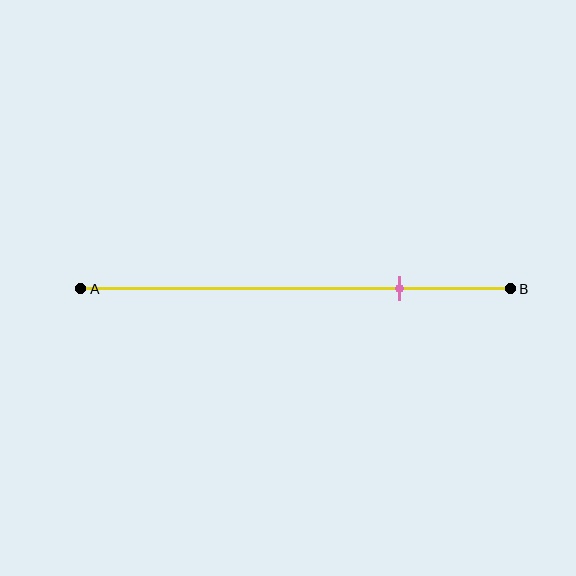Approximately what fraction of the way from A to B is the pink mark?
The pink mark is approximately 75% of the way from A to B.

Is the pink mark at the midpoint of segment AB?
No, the mark is at about 75% from A, not at the 50% midpoint.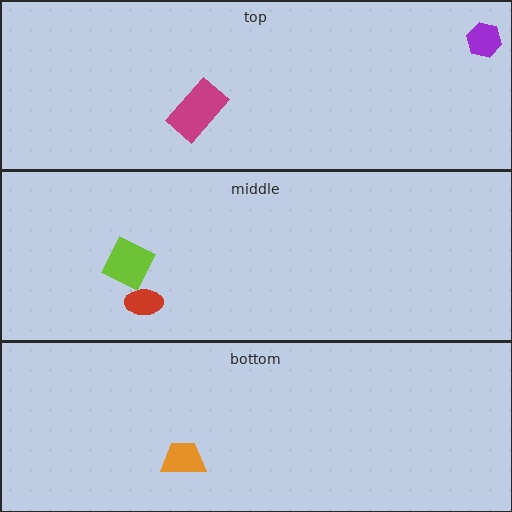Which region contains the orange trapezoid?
The bottom region.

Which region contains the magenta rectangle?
The top region.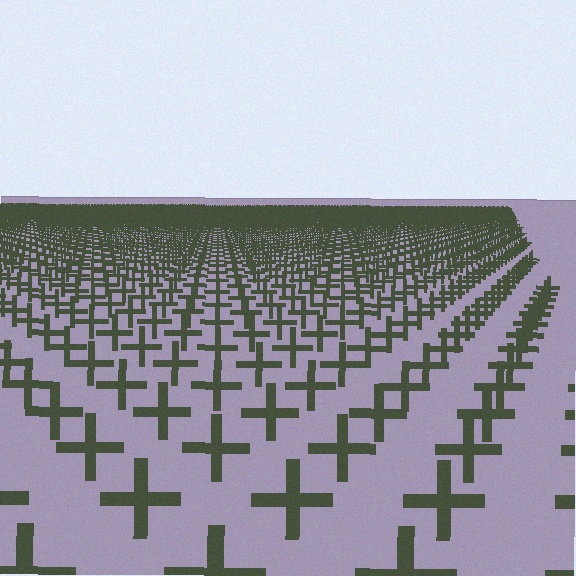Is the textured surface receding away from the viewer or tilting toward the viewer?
The surface is receding away from the viewer. Texture elements get smaller and denser toward the top.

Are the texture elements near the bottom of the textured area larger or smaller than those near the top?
Larger. Near the bottom, elements are closer to the viewer and appear at a bigger on-screen size.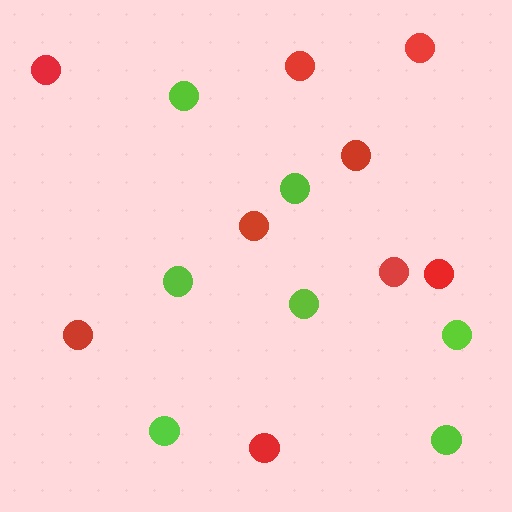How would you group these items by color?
There are 2 groups: one group of red circles (9) and one group of lime circles (7).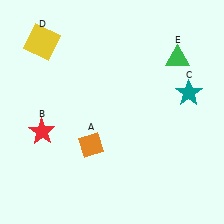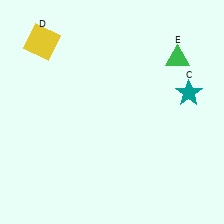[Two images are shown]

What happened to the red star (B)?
The red star (B) was removed in Image 2. It was in the bottom-left area of Image 1.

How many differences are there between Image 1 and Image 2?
There are 2 differences between the two images.